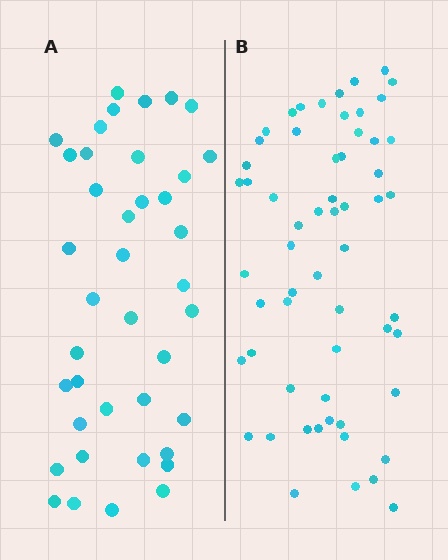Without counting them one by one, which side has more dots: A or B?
Region B (the right region) has more dots.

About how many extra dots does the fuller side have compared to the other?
Region B has approximately 20 more dots than region A.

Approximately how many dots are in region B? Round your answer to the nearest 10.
About 60 dots. (The exact count is 59, which rounds to 60.)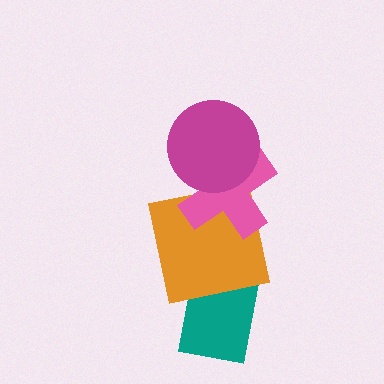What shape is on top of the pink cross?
The magenta circle is on top of the pink cross.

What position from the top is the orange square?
The orange square is 3rd from the top.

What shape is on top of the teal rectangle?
The orange square is on top of the teal rectangle.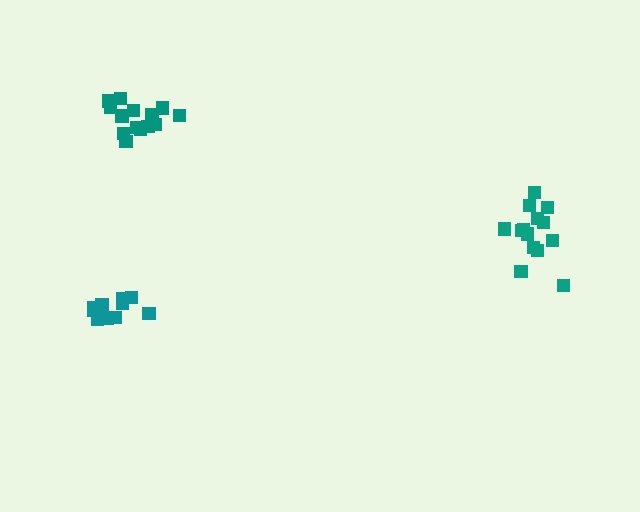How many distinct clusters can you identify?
There are 3 distinct clusters.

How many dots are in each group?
Group 1: 14 dots, Group 2: 14 dots, Group 3: 11 dots (39 total).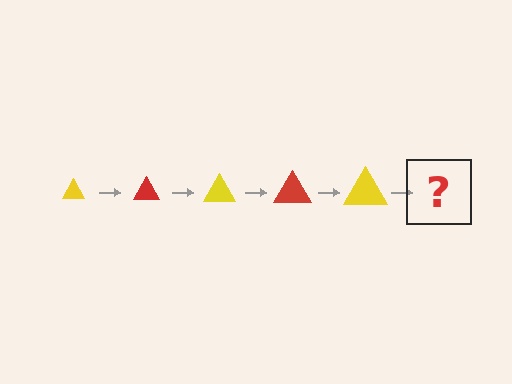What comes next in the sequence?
The next element should be a red triangle, larger than the previous one.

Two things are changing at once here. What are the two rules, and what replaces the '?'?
The two rules are that the triangle grows larger each step and the color cycles through yellow and red. The '?' should be a red triangle, larger than the previous one.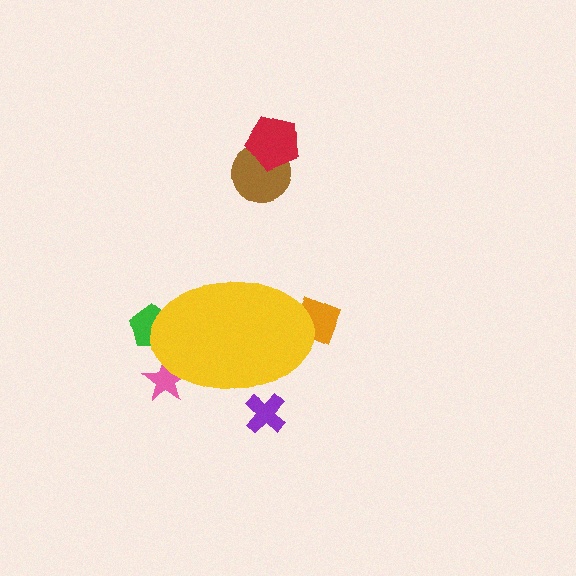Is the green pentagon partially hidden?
Yes, the green pentagon is partially hidden behind the yellow ellipse.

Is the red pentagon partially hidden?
No, the red pentagon is fully visible.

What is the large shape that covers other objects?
A yellow ellipse.